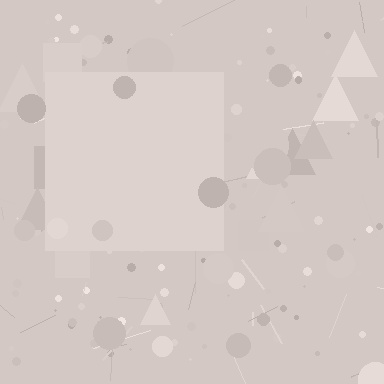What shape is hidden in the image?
A square is hidden in the image.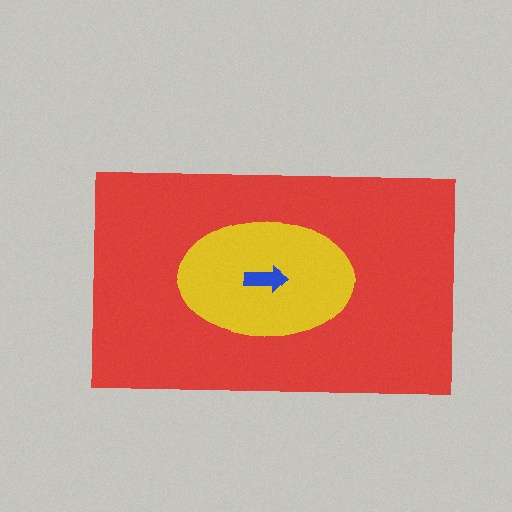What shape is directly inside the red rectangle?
The yellow ellipse.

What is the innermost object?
The blue arrow.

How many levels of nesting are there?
3.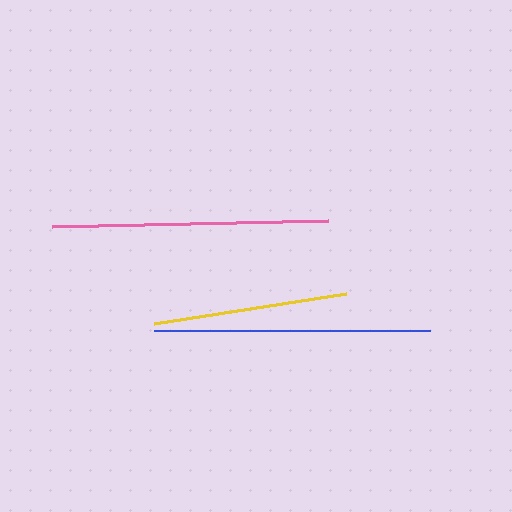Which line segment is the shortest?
The yellow line is the shortest at approximately 195 pixels.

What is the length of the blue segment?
The blue segment is approximately 276 pixels long.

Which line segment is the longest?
The blue line is the longest at approximately 276 pixels.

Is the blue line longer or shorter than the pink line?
The blue line is longer than the pink line.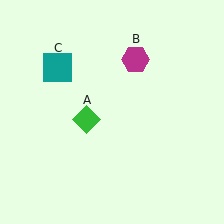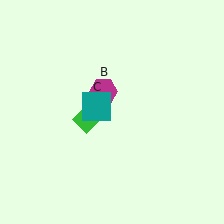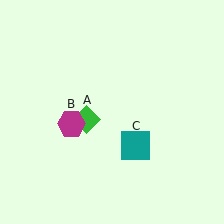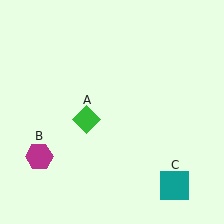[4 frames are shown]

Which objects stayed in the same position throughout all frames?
Green diamond (object A) remained stationary.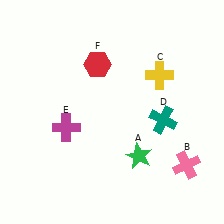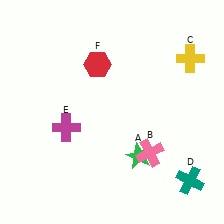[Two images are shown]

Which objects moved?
The objects that moved are: the pink cross (B), the yellow cross (C), the teal cross (D).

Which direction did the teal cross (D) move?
The teal cross (D) moved down.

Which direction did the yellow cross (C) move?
The yellow cross (C) moved right.